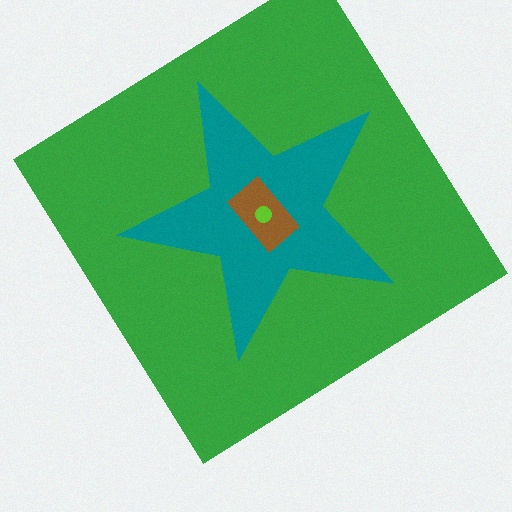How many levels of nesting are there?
4.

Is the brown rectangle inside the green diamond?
Yes.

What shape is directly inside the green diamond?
The teal star.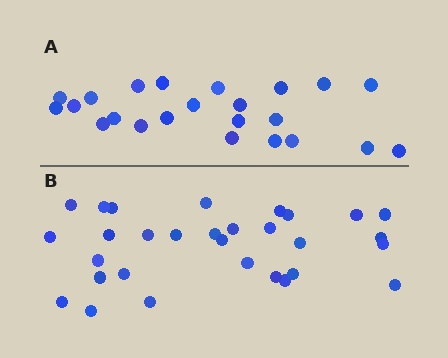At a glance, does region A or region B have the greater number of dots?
Region B (the bottom region) has more dots.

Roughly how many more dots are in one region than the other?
Region B has roughly 8 or so more dots than region A.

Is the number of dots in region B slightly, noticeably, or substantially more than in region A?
Region B has noticeably more, but not dramatically so. The ratio is roughly 1.3 to 1.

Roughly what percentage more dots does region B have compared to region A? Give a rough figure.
About 30% more.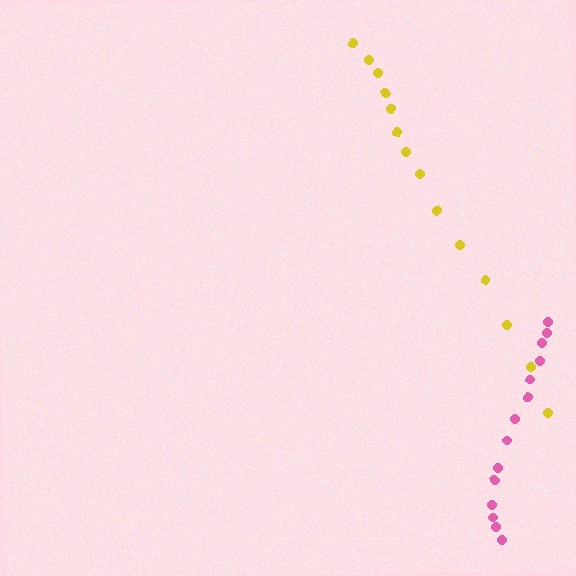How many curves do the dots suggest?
There are 2 distinct paths.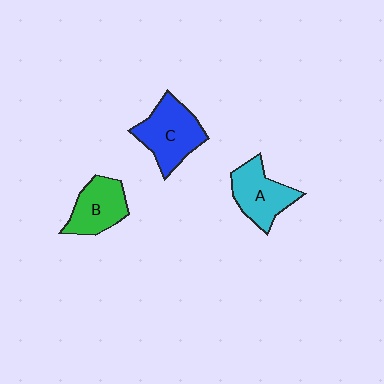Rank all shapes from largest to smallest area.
From largest to smallest: C (blue), A (cyan), B (green).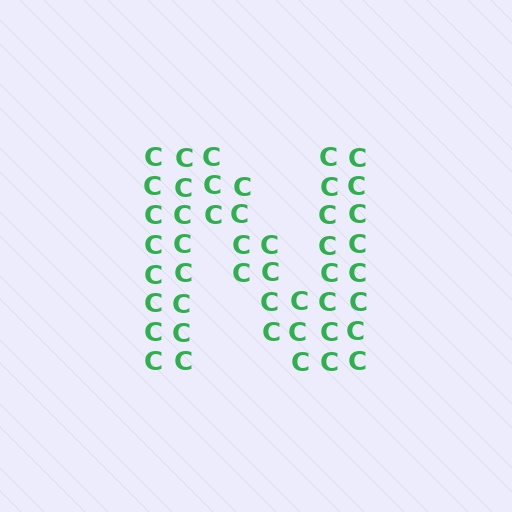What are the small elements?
The small elements are letter C's.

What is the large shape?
The large shape is the letter N.